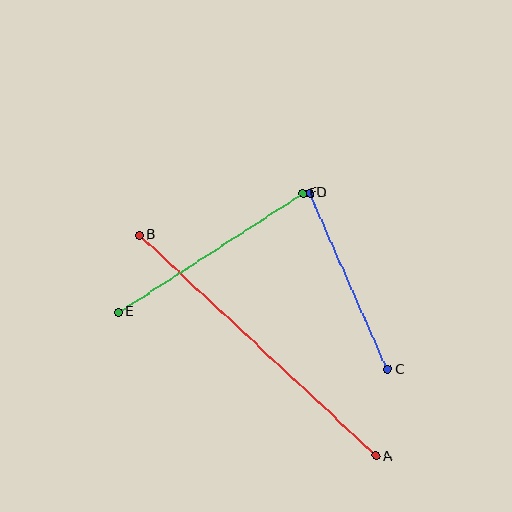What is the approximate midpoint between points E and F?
The midpoint is at approximately (211, 252) pixels.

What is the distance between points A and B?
The distance is approximately 323 pixels.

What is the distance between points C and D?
The distance is approximately 193 pixels.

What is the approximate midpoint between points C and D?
The midpoint is at approximately (349, 281) pixels.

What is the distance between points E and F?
The distance is approximately 219 pixels.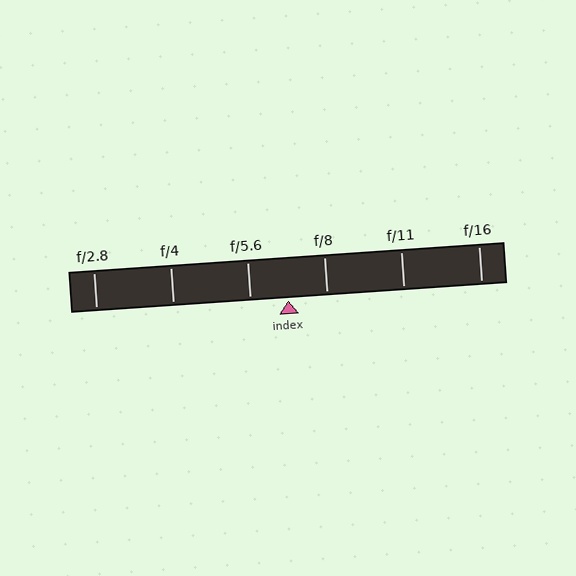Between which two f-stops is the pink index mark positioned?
The index mark is between f/5.6 and f/8.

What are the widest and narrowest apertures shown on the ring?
The widest aperture shown is f/2.8 and the narrowest is f/16.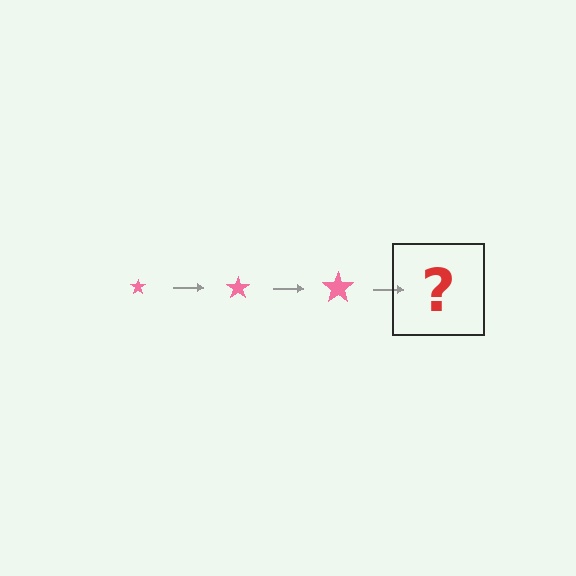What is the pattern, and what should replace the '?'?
The pattern is that the star gets progressively larger each step. The '?' should be a pink star, larger than the previous one.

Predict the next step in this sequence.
The next step is a pink star, larger than the previous one.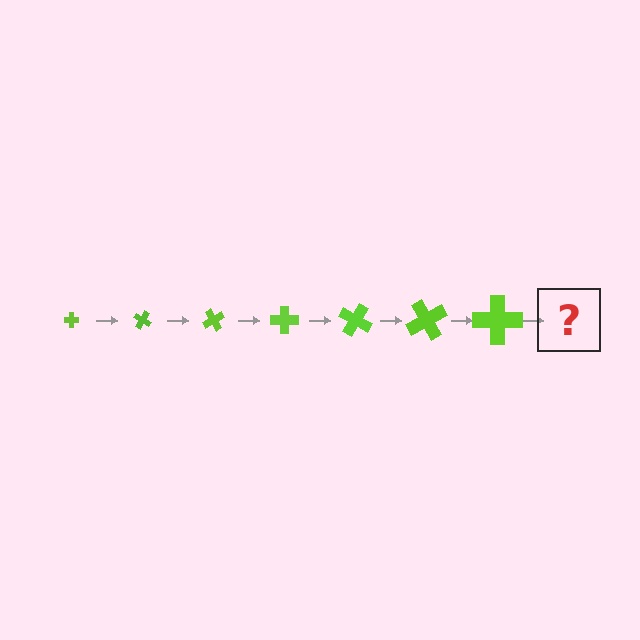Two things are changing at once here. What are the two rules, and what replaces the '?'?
The two rules are that the cross grows larger each step and it rotates 30 degrees each step. The '?' should be a cross, larger than the previous one and rotated 210 degrees from the start.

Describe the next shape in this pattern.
It should be a cross, larger than the previous one and rotated 210 degrees from the start.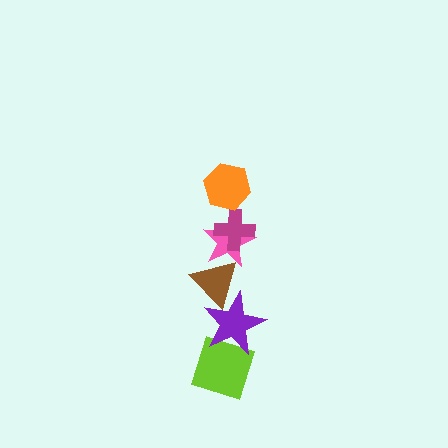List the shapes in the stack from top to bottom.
From top to bottom: the orange hexagon, the magenta cross, the pink star, the brown triangle, the purple star, the lime diamond.